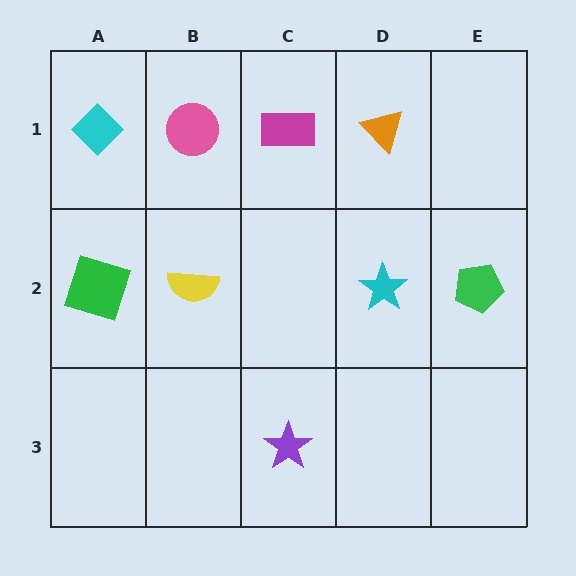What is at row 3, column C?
A purple star.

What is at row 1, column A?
A cyan diamond.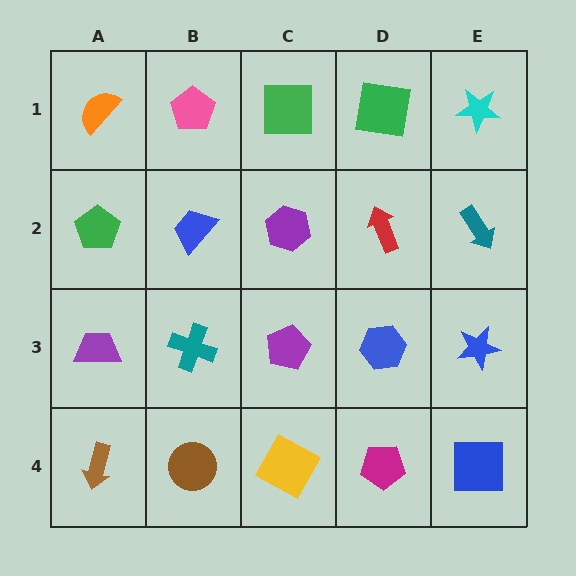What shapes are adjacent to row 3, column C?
A purple hexagon (row 2, column C), a yellow square (row 4, column C), a teal cross (row 3, column B), a blue hexagon (row 3, column D).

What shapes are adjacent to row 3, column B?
A blue trapezoid (row 2, column B), a brown circle (row 4, column B), a purple trapezoid (row 3, column A), a purple pentagon (row 3, column C).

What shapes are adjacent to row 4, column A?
A purple trapezoid (row 3, column A), a brown circle (row 4, column B).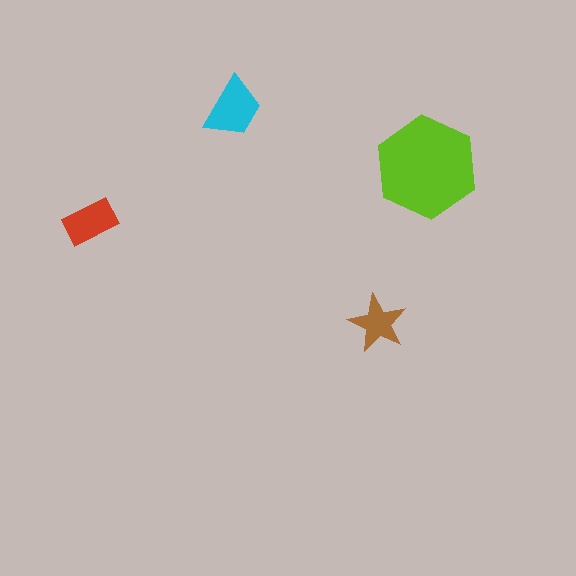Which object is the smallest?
The brown star.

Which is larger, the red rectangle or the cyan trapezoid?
The cyan trapezoid.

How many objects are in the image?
There are 4 objects in the image.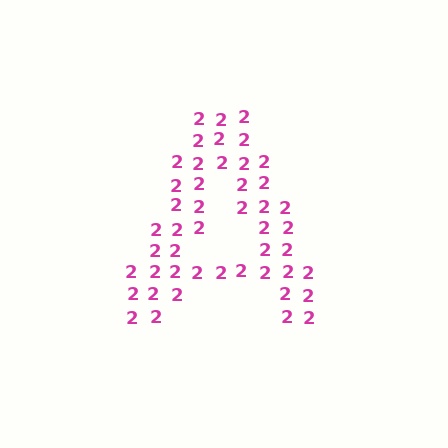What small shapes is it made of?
It is made of small digit 2's.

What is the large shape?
The large shape is the letter A.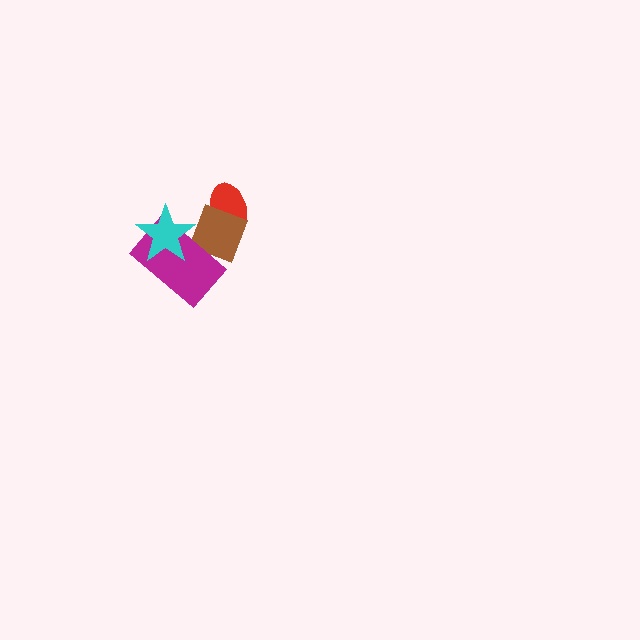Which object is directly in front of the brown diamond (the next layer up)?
The magenta rectangle is directly in front of the brown diamond.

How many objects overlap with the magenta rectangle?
2 objects overlap with the magenta rectangle.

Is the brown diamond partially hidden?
Yes, it is partially covered by another shape.